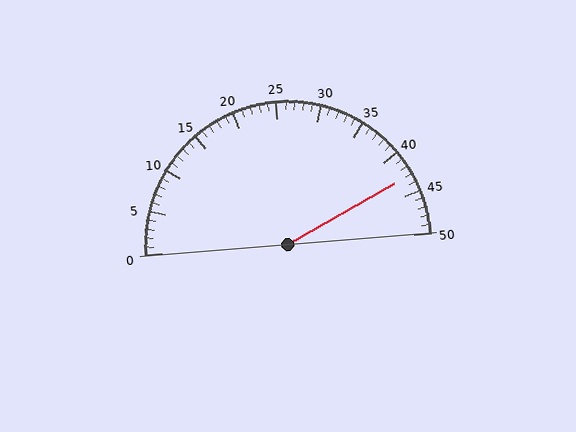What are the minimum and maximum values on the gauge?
The gauge ranges from 0 to 50.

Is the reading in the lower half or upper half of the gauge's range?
The reading is in the upper half of the range (0 to 50).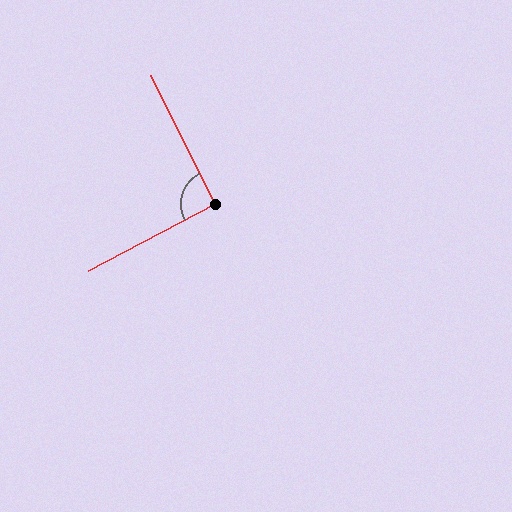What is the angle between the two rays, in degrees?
Approximately 92 degrees.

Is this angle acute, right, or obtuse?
It is approximately a right angle.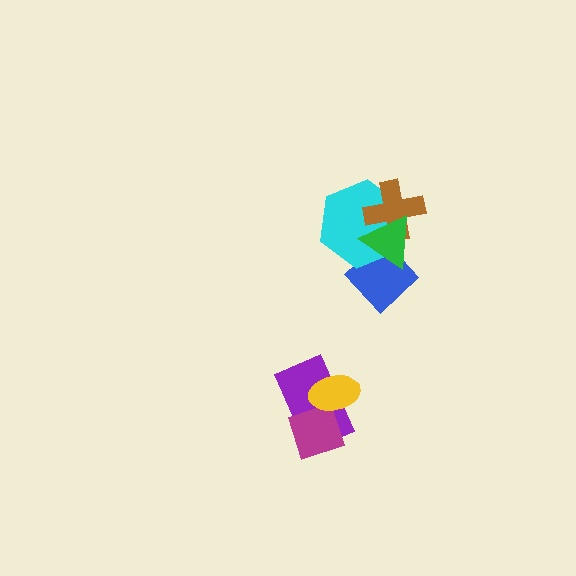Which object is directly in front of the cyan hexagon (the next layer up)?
The brown cross is directly in front of the cyan hexagon.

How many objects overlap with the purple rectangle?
2 objects overlap with the purple rectangle.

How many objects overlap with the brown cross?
2 objects overlap with the brown cross.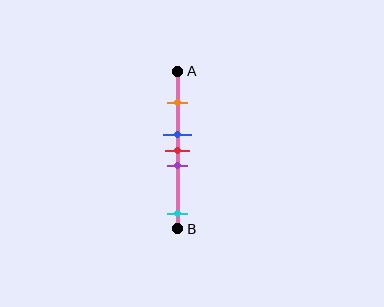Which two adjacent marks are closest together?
The blue and red marks are the closest adjacent pair.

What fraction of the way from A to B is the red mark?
The red mark is approximately 50% (0.5) of the way from A to B.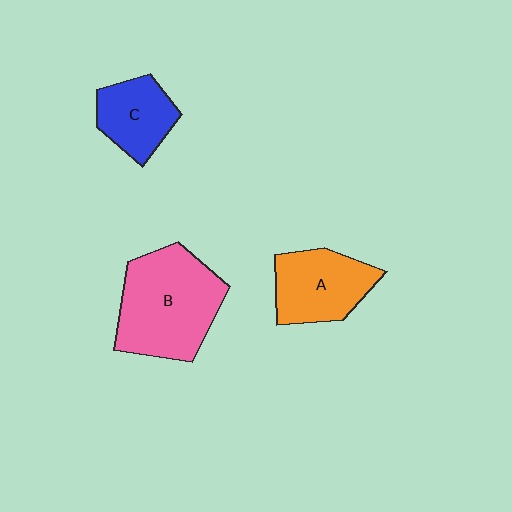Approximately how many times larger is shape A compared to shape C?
Approximately 1.3 times.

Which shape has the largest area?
Shape B (pink).